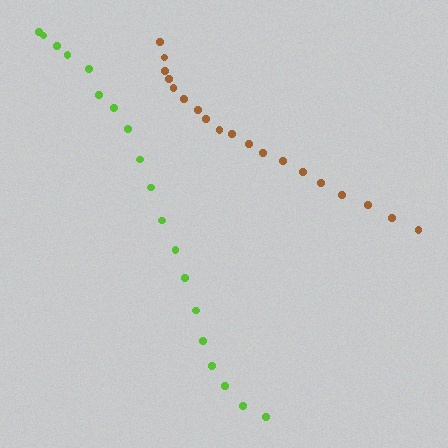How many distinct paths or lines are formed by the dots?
There are 2 distinct paths.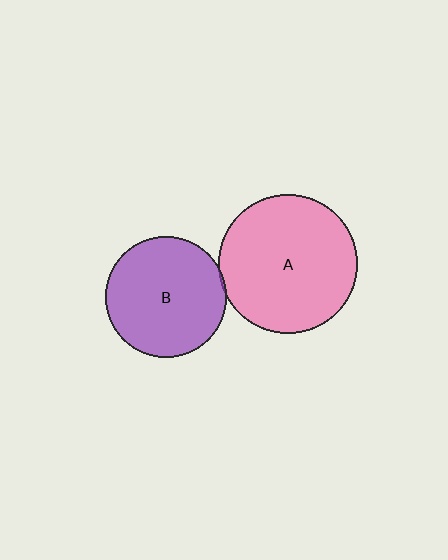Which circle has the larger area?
Circle A (pink).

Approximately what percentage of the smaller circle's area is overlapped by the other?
Approximately 5%.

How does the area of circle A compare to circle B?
Approximately 1.3 times.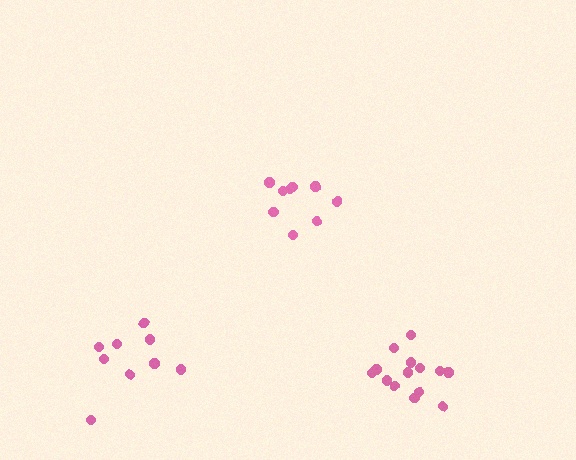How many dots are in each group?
Group 1: 14 dots, Group 2: 9 dots, Group 3: 9 dots (32 total).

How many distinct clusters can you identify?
There are 3 distinct clusters.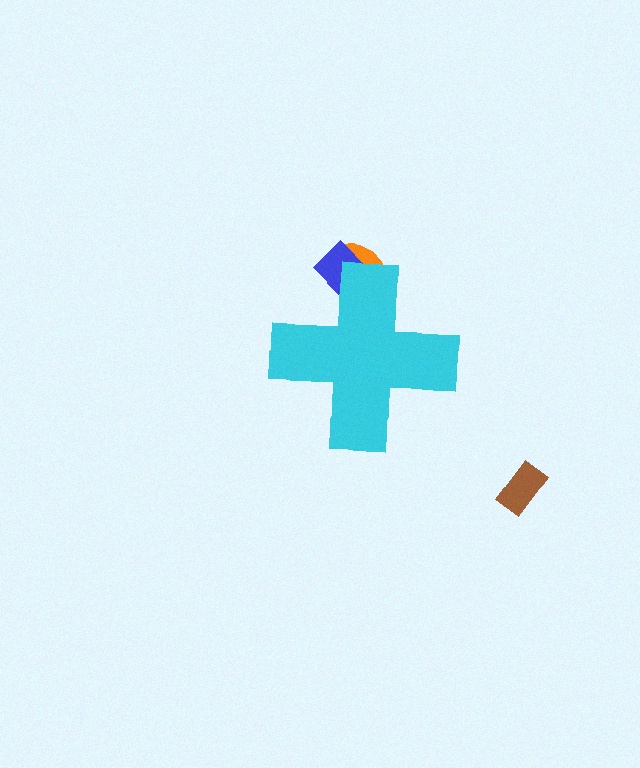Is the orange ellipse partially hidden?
Yes, the orange ellipse is partially hidden behind the cyan cross.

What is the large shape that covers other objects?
A cyan cross.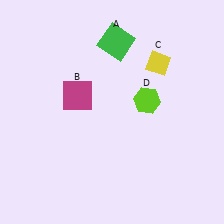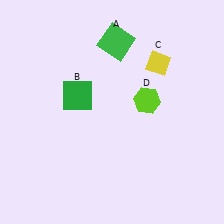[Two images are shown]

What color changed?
The square (B) changed from magenta in Image 1 to green in Image 2.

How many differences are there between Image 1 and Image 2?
There is 1 difference between the two images.